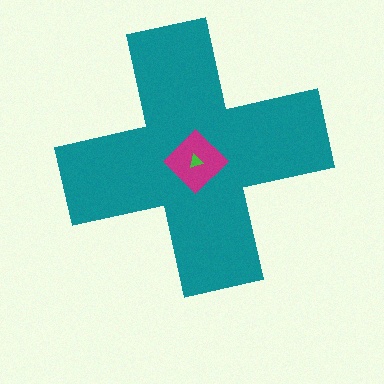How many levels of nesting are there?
3.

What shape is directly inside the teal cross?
The magenta diamond.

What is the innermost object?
The green triangle.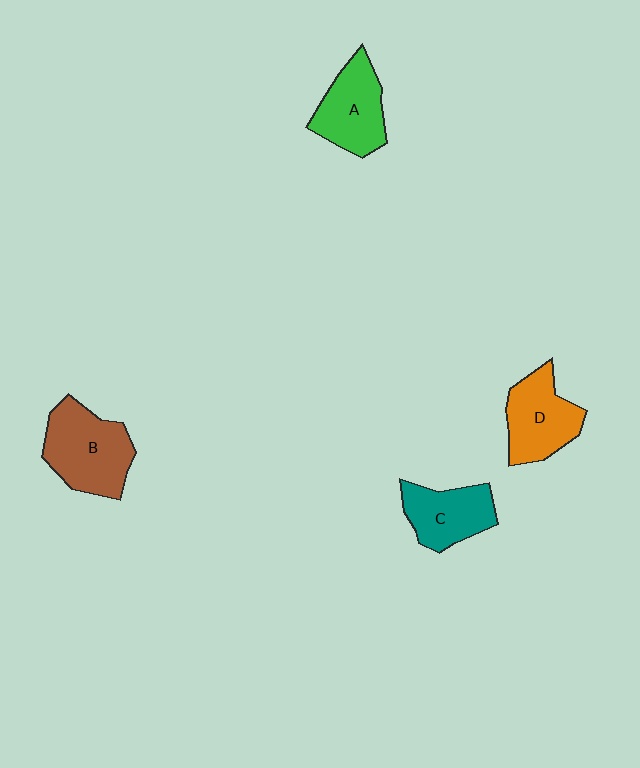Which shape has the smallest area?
Shape C (teal).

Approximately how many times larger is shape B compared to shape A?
Approximately 1.2 times.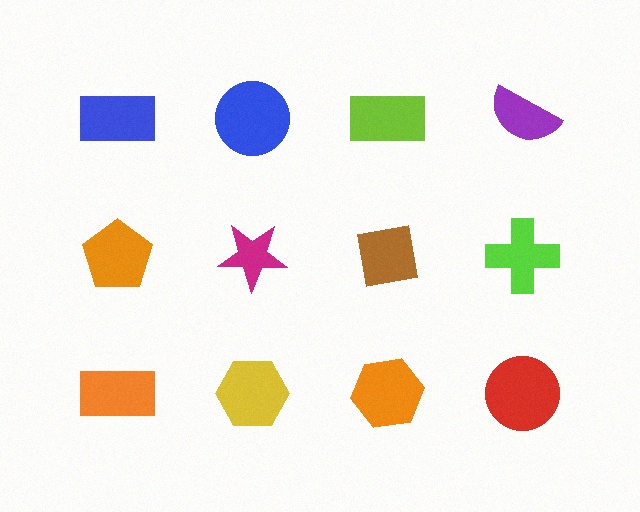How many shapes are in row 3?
4 shapes.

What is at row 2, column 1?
An orange pentagon.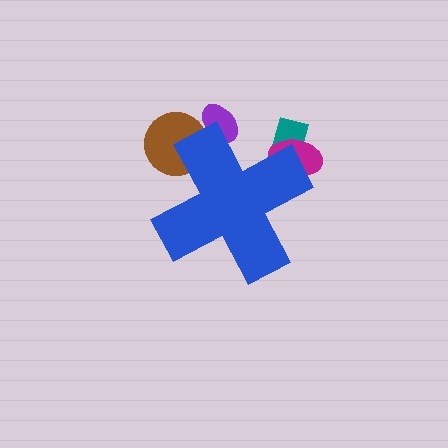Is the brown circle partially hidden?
Yes, the brown circle is partially hidden behind the blue cross.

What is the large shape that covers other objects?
A blue cross.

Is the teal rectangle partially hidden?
Yes, the teal rectangle is partially hidden behind the blue cross.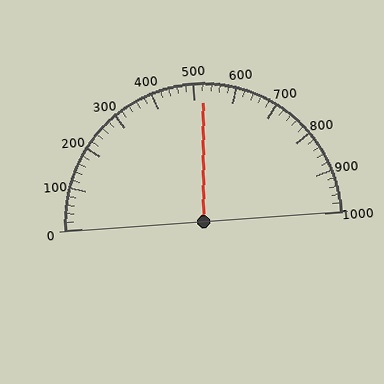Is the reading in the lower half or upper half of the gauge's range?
The reading is in the upper half of the range (0 to 1000).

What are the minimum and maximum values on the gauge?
The gauge ranges from 0 to 1000.